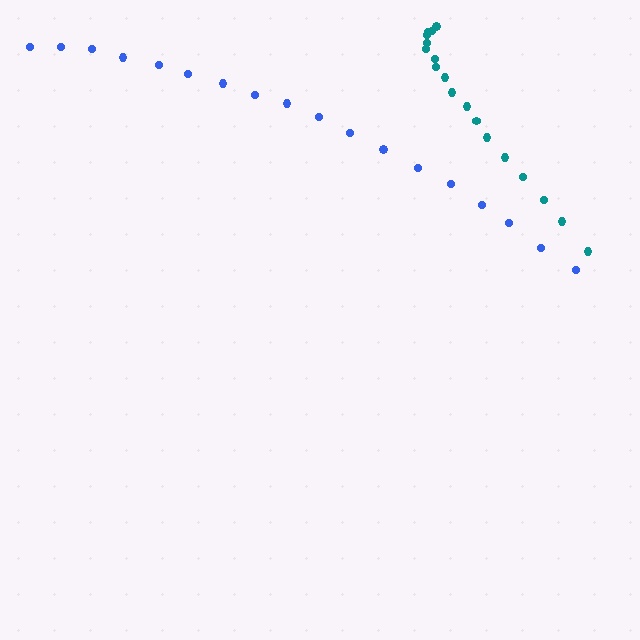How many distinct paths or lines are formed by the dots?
There are 2 distinct paths.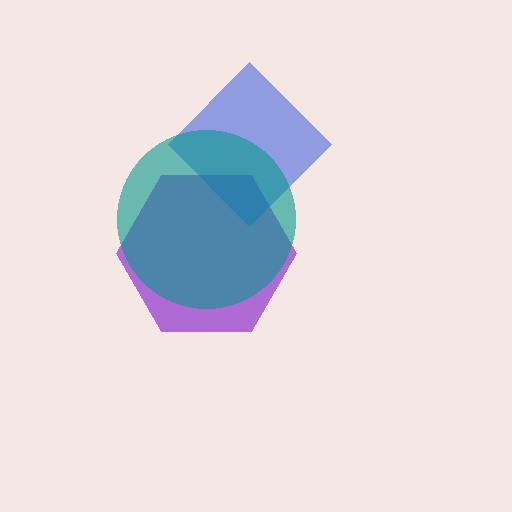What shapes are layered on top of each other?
The layered shapes are: a purple hexagon, a blue diamond, a teal circle.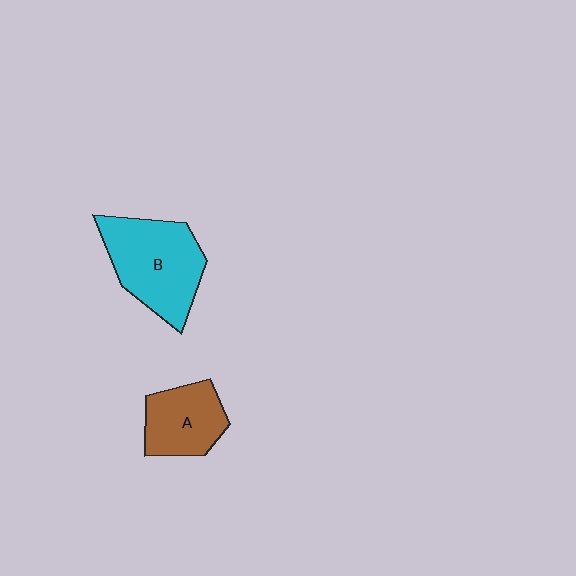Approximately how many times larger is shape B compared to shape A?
Approximately 1.5 times.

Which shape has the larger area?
Shape B (cyan).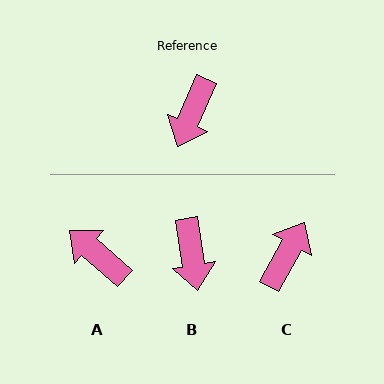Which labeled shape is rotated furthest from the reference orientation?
C, about 174 degrees away.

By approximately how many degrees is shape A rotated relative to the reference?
Approximately 108 degrees clockwise.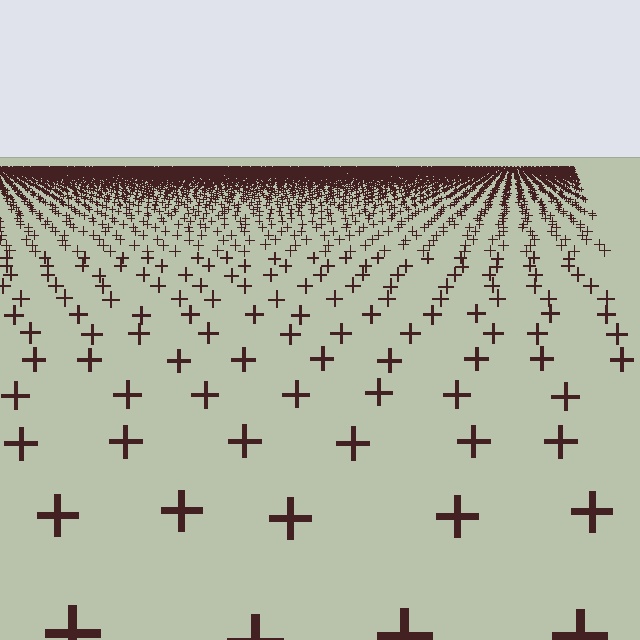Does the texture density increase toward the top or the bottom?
Density increases toward the top.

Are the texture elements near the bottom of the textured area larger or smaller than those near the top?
Larger. Near the bottom, elements are closer to the viewer and appear at a bigger on-screen size.